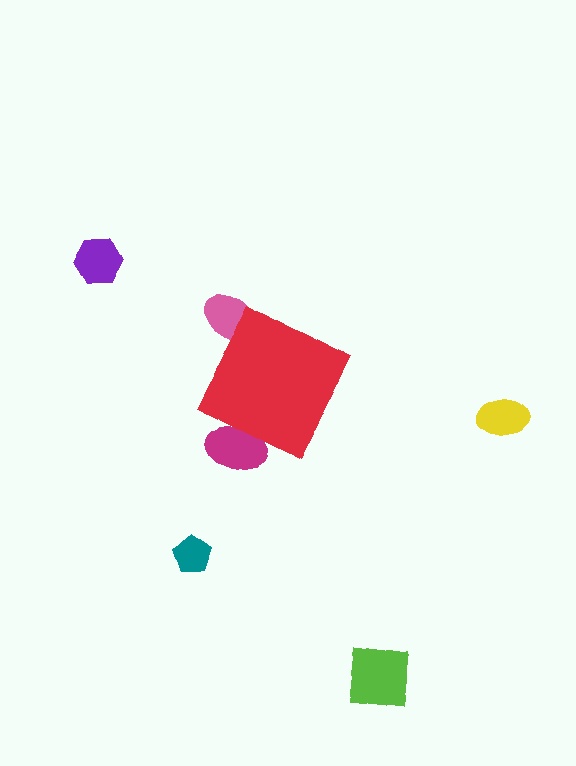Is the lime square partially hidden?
No, the lime square is fully visible.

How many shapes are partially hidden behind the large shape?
2 shapes are partially hidden.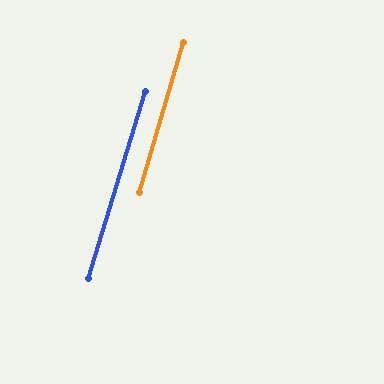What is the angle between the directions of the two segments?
Approximately 1 degree.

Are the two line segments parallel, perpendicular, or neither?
Parallel — their directions differ by only 0.6°.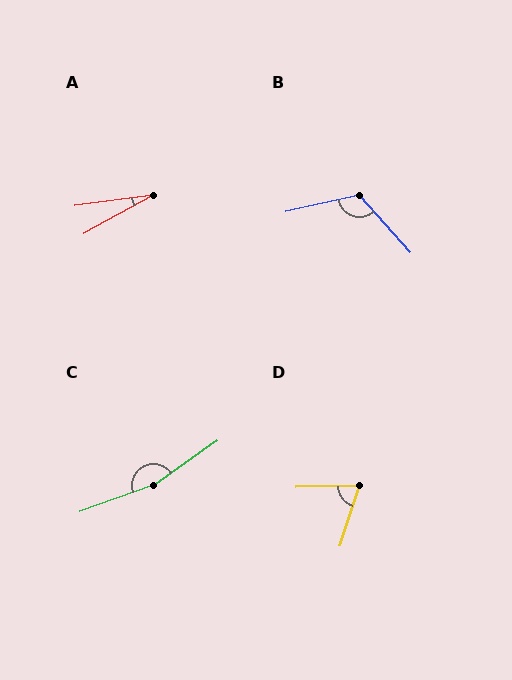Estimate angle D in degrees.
Approximately 71 degrees.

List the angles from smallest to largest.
A (21°), D (71°), B (119°), C (164°).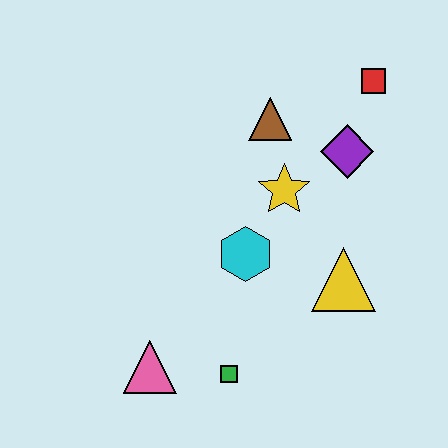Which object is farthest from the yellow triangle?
The pink triangle is farthest from the yellow triangle.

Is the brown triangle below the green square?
No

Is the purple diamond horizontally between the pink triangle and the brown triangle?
No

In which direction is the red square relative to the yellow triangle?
The red square is above the yellow triangle.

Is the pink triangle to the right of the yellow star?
No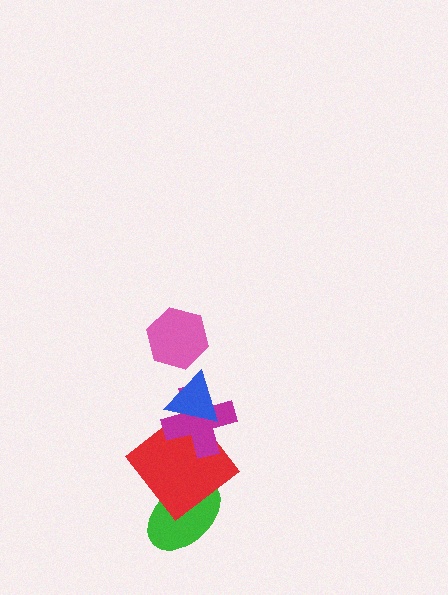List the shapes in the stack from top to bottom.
From top to bottom: the pink hexagon, the blue triangle, the magenta cross, the red diamond, the green ellipse.